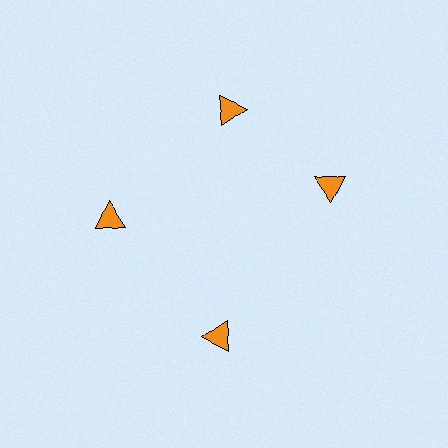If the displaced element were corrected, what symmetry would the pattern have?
It would have 4-fold rotational symmetry — the pattern would map onto itself every 90 degrees.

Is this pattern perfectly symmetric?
No. The 4 orange triangles are arranged in a ring, but one element near the 3 o'clock position is rotated out of alignment along the ring, breaking the 4-fold rotational symmetry.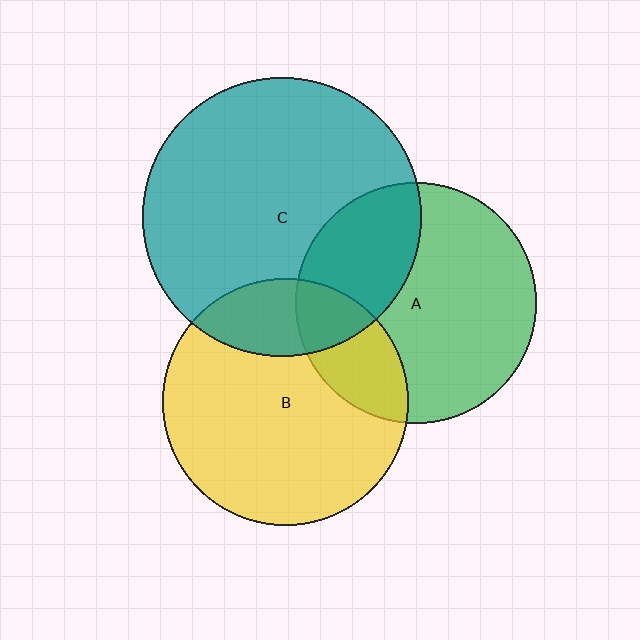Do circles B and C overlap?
Yes.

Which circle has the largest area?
Circle C (teal).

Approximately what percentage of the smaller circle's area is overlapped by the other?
Approximately 20%.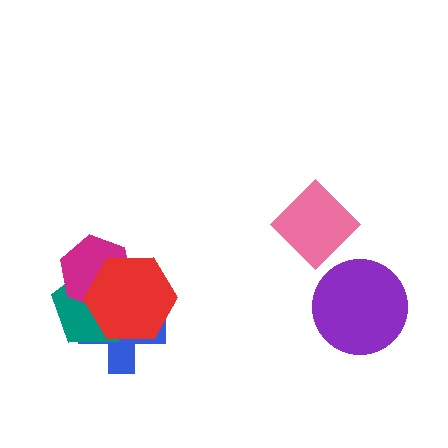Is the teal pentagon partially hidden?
Yes, it is partially covered by another shape.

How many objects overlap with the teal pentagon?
3 objects overlap with the teal pentagon.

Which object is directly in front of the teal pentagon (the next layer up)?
The magenta hexagon is directly in front of the teal pentagon.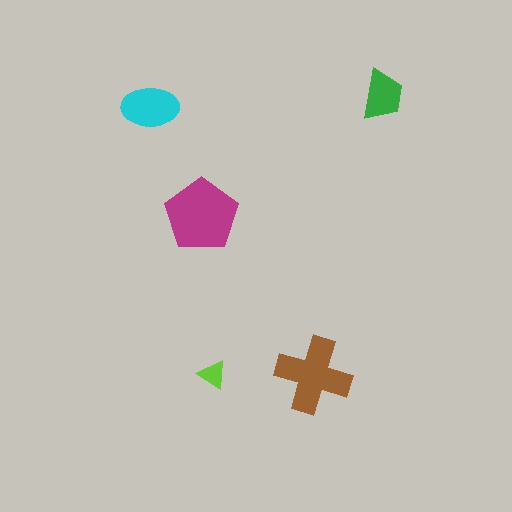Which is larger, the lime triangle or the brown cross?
The brown cross.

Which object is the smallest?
The lime triangle.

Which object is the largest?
The magenta pentagon.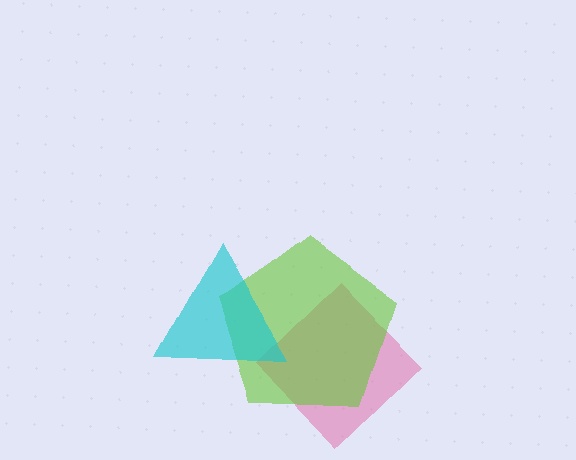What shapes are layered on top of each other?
The layered shapes are: a pink diamond, a lime pentagon, a cyan triangle.